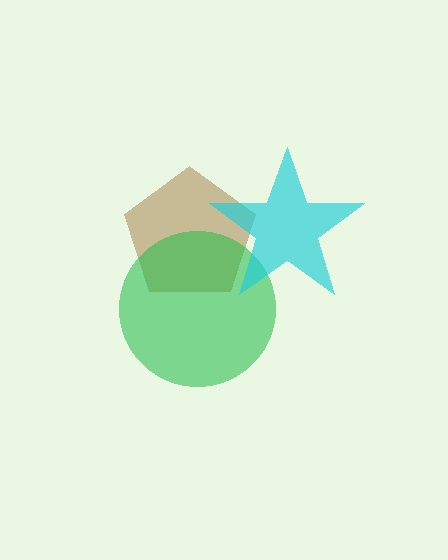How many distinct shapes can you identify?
There are 3 distinct shapes: a brown pentagon, a green circle, a cyan star.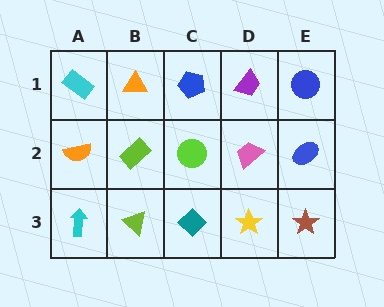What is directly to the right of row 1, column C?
A purple trapezoid.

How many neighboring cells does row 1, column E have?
2.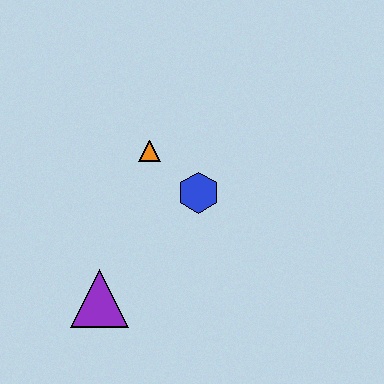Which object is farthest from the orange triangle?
The purple triangle is farthest from the orange triangle.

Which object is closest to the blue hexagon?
The orange triangle is closest to the blue hexagon.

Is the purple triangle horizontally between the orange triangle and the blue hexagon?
No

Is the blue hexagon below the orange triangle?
Yes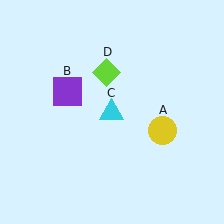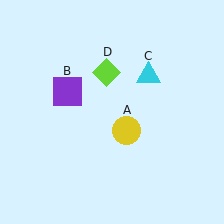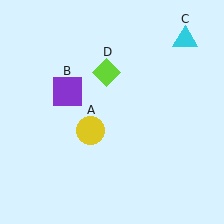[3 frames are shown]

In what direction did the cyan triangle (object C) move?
The cyan triangle (object C) moved up and to the right.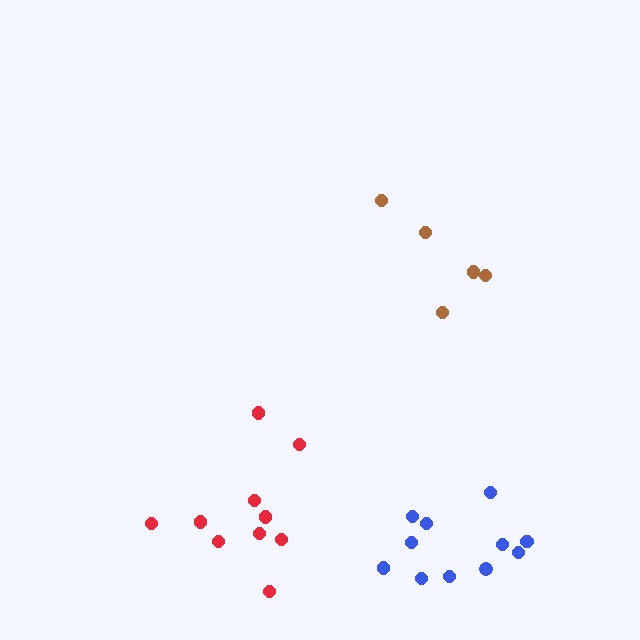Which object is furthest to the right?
The blue cluster is rightmost.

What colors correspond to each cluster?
The clusters are colored: brown, red, blue.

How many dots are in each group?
Group 1: 5 dots, Group 2: 10 dots, Group 3: 11 dots (26 total).